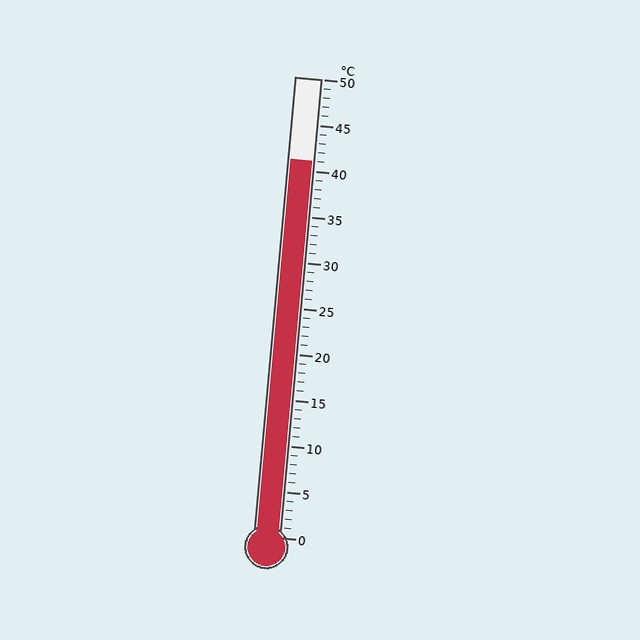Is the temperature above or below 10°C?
The temperature is above 10°C.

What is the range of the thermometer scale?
The thermometer scale ranges from 0°C to 50°C.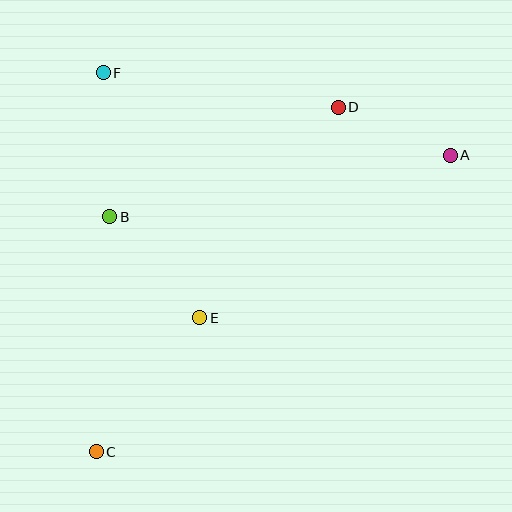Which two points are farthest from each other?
Points A and C are farthest from each other.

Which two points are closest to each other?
Points A and D are closest to each other.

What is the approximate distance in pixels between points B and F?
The distance between B and F is approximately 144 pixels.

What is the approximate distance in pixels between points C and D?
The distance between C and D is approximately 421 pixels.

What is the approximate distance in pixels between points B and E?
The distance between B and E is approximately 135 pixels.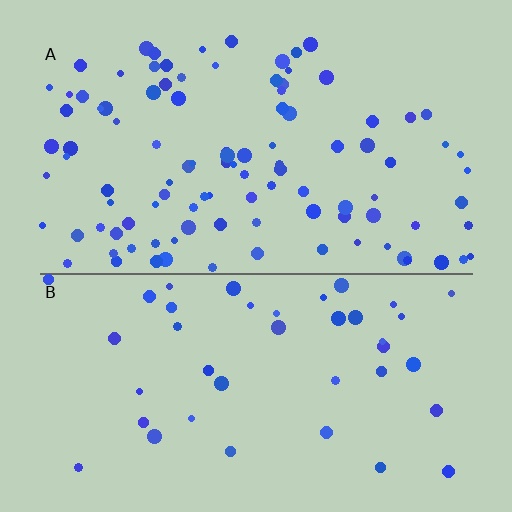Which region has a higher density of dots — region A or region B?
A (the top).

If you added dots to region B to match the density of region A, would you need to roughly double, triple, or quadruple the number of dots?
Approximately double.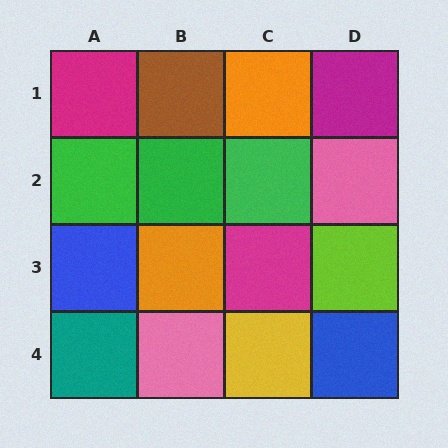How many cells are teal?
1 cell is teal.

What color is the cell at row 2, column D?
Pink.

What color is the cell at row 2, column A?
Green.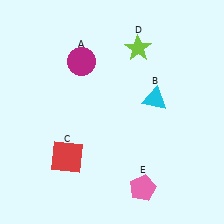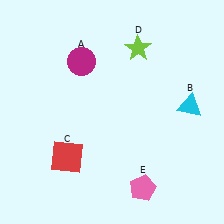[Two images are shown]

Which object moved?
The cyan triangle (B) moved right.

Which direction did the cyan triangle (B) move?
The cyan triangle (B) moved right.